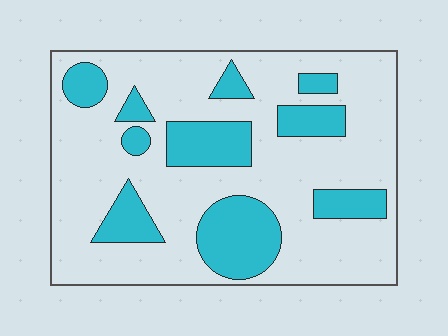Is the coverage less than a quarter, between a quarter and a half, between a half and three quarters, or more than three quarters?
Between a quarter and a half.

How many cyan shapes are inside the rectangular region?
10.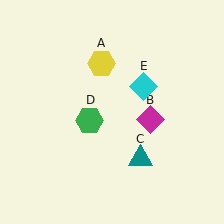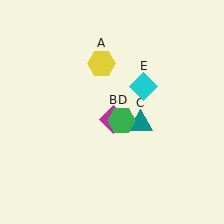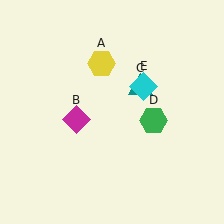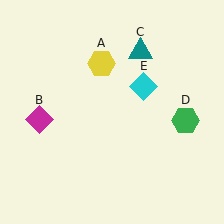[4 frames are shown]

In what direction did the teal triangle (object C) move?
The teal triangle (object C) moved up.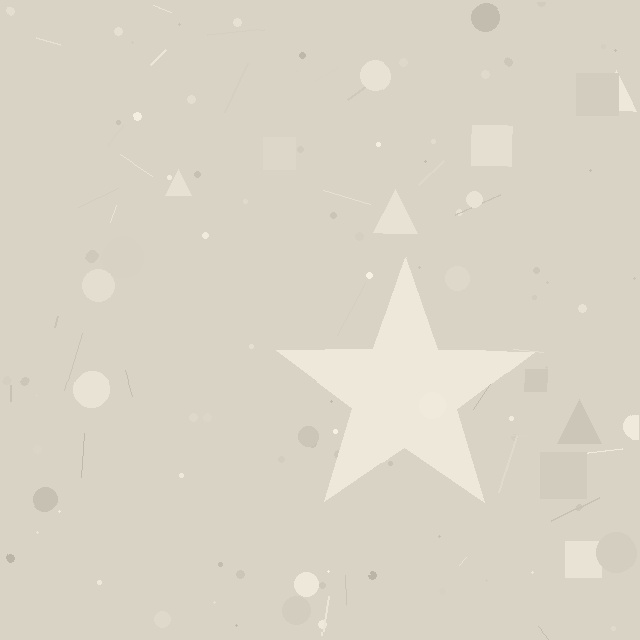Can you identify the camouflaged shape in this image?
The camouflaged shape is a star.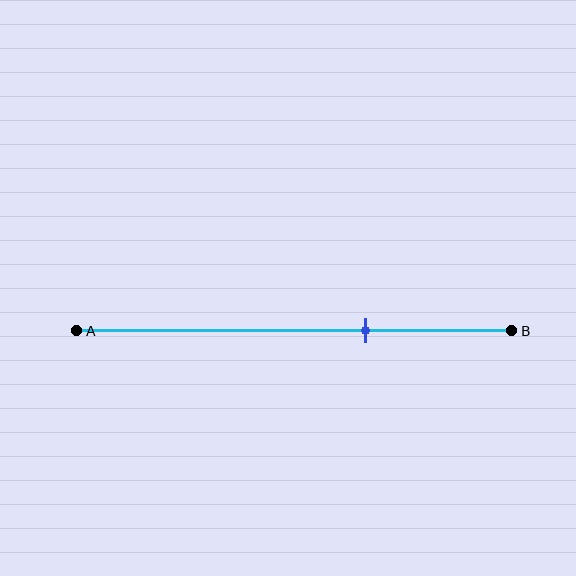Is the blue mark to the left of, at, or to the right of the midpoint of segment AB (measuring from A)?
The blue mark is to the right of the midpoint of segment AB.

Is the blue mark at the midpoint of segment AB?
No, the mark is at about 65% from A, not at the 50% midpoint.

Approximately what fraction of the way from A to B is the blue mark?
The blue mark is approximately 65% of the way from A to B.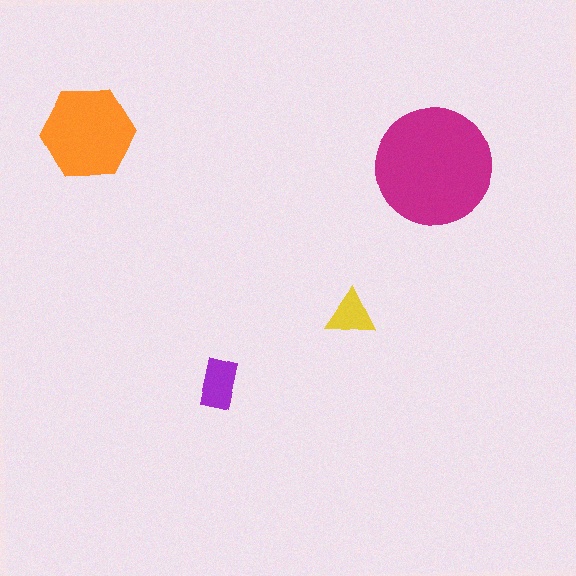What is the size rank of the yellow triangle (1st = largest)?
4th.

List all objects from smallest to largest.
The yellow triangle, the purple rectangle, the orange hexagon, the magenta circle.